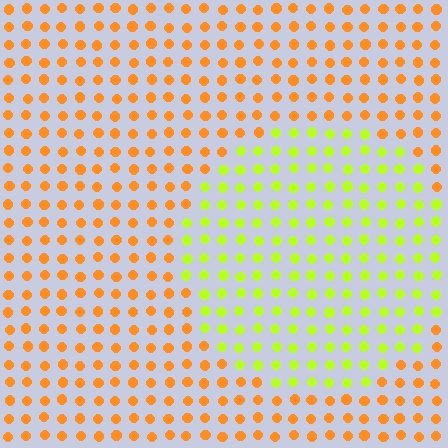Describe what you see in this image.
The image is filled with small orange elements in a uniform arrangement. A circle-shaped region is visible where the elements are tinted to a slightly different hue, forming a subtle color boundary.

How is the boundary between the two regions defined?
The boundary is defined purely by a slight shift in hue (about 51 degrees). Spacing, size, and orientation are identical on both sides.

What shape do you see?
I see a circle.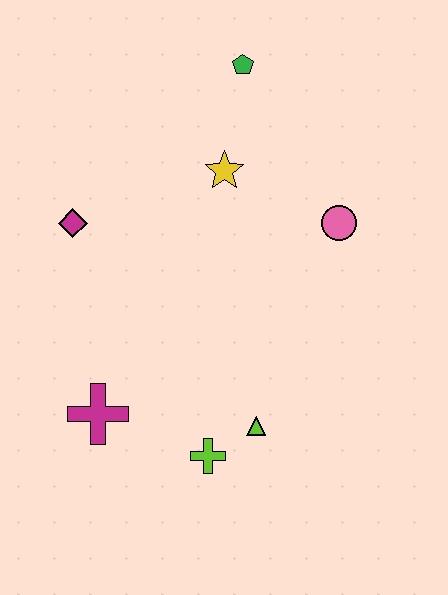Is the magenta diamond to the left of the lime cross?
Yes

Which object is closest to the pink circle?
The yellow star is closest to the pink circle.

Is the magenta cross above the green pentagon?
No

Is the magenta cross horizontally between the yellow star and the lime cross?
No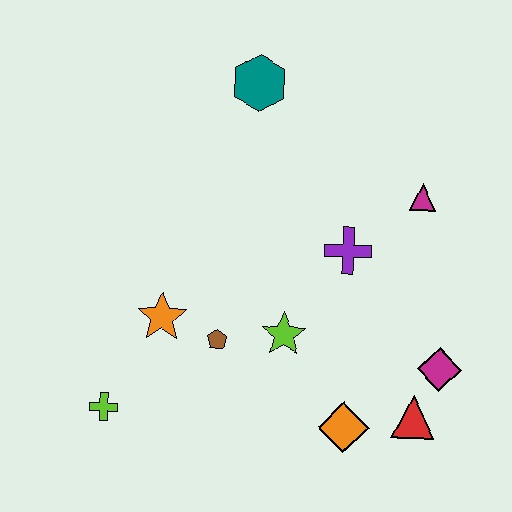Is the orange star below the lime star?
No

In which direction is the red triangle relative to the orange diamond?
The red triangle is to the right of the orange diamond.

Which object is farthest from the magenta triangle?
The lime cross is farthest from the magenta triangle.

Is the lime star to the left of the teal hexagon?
No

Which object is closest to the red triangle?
The magenta diamond is closest to the red triangle.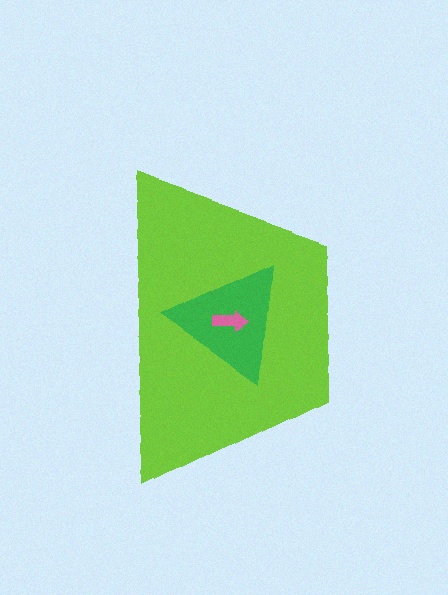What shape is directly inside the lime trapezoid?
The green triangle.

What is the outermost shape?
The lime trapezoid.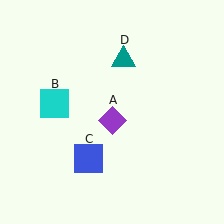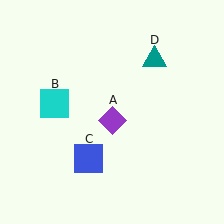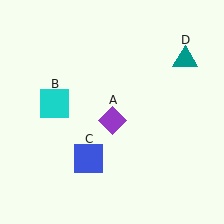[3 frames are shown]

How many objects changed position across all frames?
1 object changed position: teal triangle (object D).